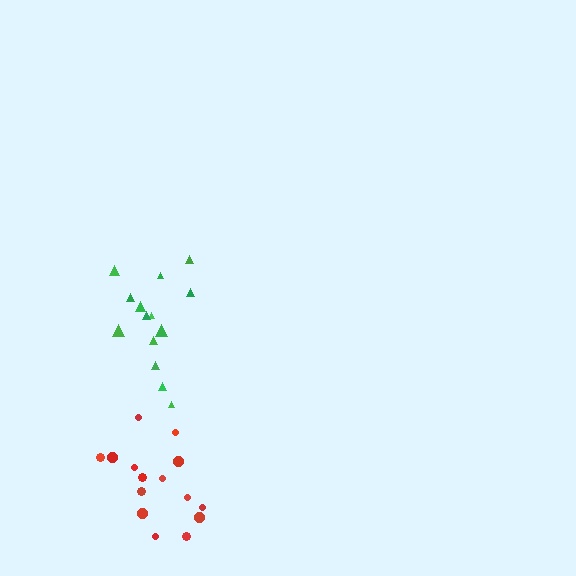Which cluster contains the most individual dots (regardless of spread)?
Red (15).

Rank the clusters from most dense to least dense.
red, green.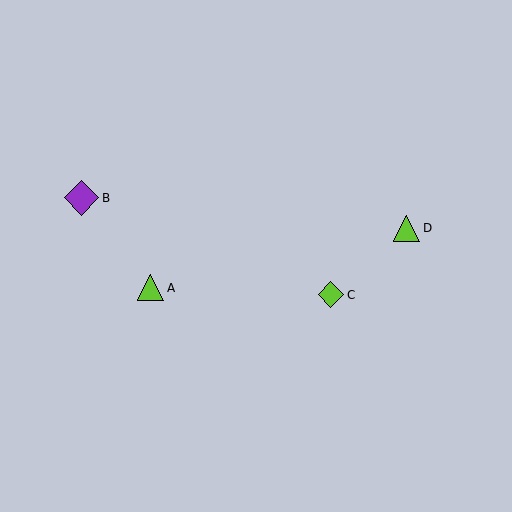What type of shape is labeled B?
Shape B is a purple diamond.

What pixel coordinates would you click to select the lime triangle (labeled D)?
Click at (407, 228) to select the lime triangle D.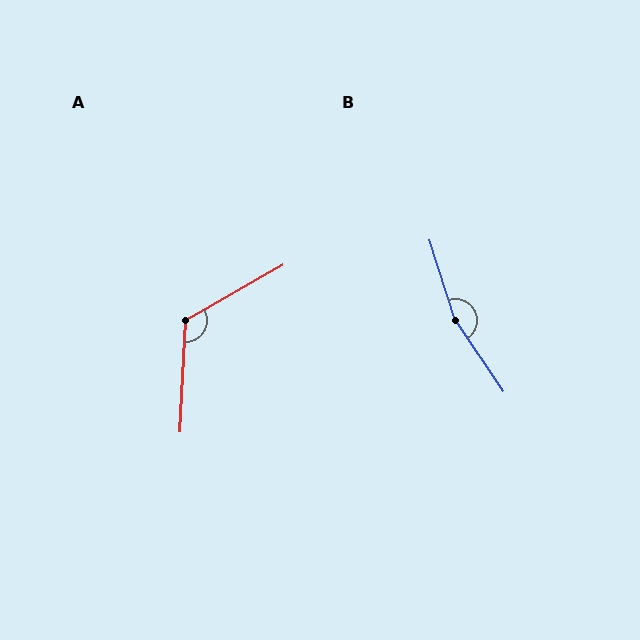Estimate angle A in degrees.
Approximately 123 degrees.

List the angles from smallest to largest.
A (123°), B (164°).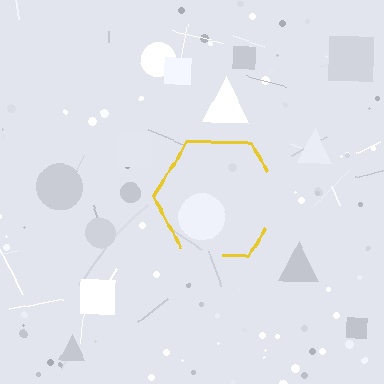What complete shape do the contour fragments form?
The contour fragments form a hexagon.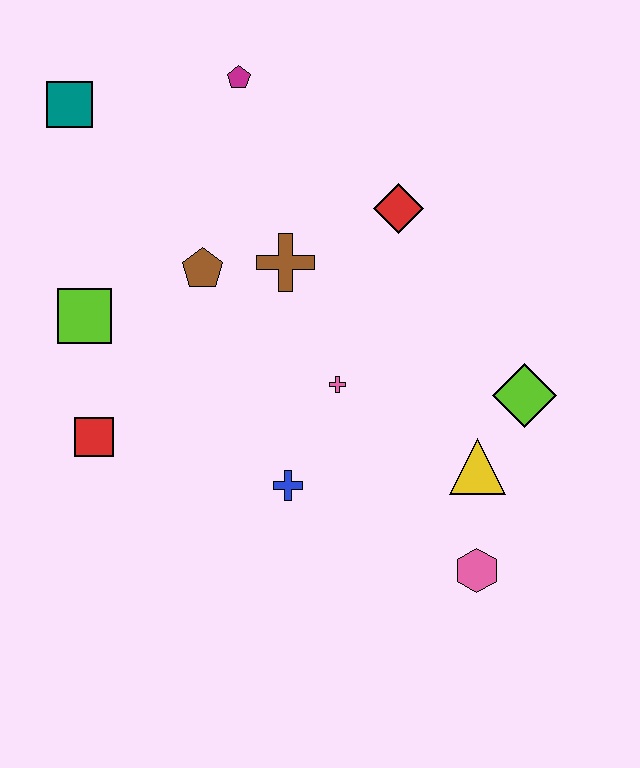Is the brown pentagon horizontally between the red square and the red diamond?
Yes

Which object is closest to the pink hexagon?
The yellow triangle is closest to the pink hexagon.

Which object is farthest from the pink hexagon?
The teal square is farthest from the pink hexagon.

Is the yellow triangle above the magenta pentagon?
No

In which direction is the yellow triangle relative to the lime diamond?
The yellow triangle is below the lime diamond.